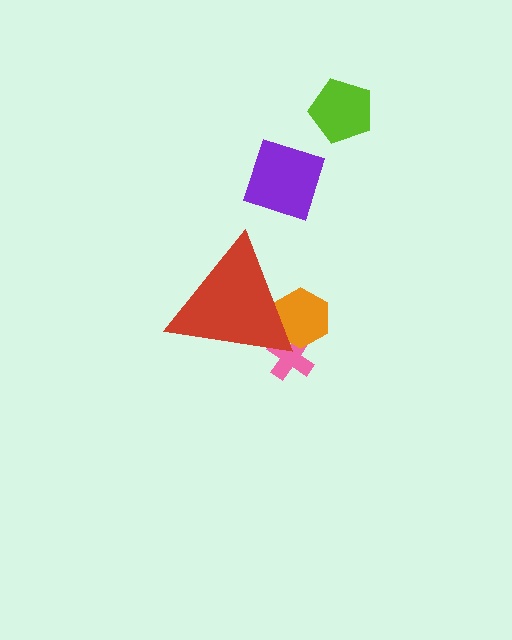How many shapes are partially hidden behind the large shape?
2 shapes are partially hidden.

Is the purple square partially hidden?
No, the purple square is fully visible.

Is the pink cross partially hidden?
Yes, the pink cross is partially hidden behind the red triangle.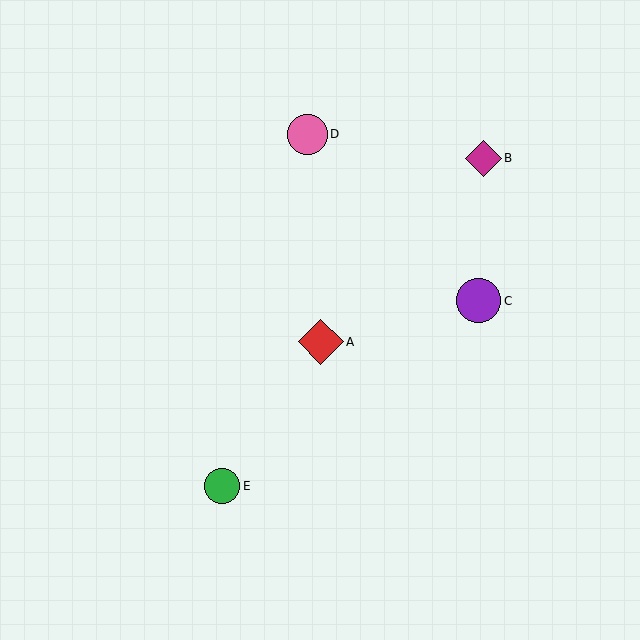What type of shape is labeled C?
Shape C is a purple circle.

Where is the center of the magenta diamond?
The center of the magenta diamond is at (483, 158).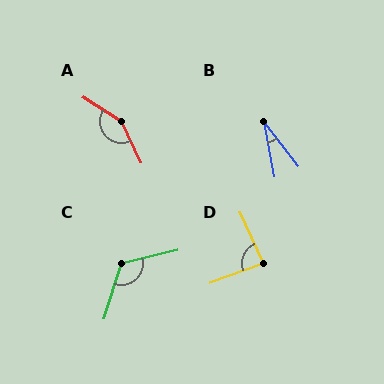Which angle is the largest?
A, at approximately 149 degrees.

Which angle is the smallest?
B, at approximately 26 degrees.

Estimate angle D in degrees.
Approximately 86 degrees.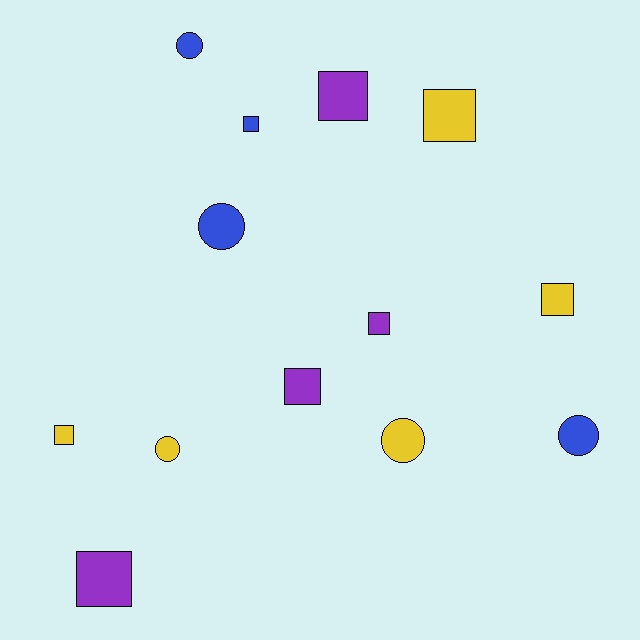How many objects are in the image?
There are 13 objects.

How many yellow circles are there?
There are 2 yellow circles.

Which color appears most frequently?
Yellow, with 5 objects.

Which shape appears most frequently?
Square, with 8 objects.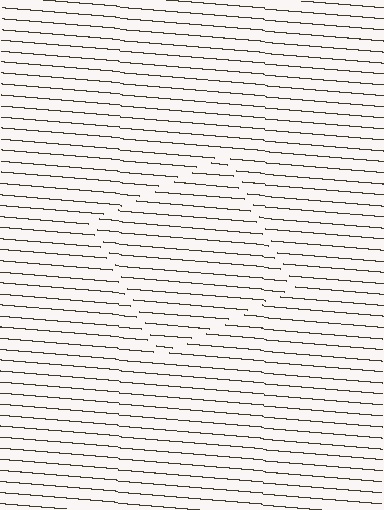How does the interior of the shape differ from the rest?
The interior of the shape contains the same grating, shifted by half a period — the contour is defined by the phase discontinuity where line-ends from the inner and outer gratings abut.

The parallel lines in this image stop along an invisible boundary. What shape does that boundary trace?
An illusory square. The interior of the shape contains the same grating, shifted by half a period — the contour is defined by the phase discontinuity where line-ends from the inner and outer gratings abut.